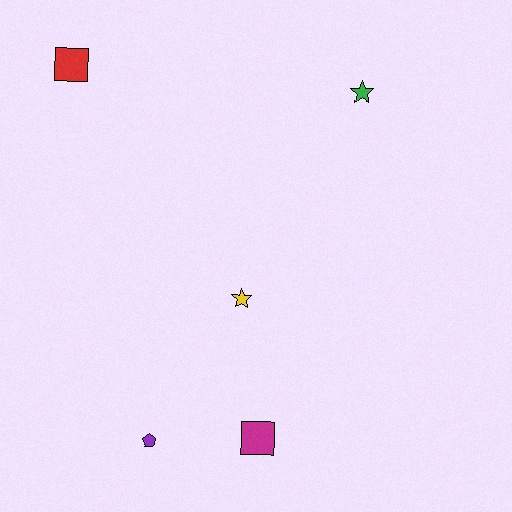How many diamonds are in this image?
There are no diamonds.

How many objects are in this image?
There are 5 objects.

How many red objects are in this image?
There is 1 red object.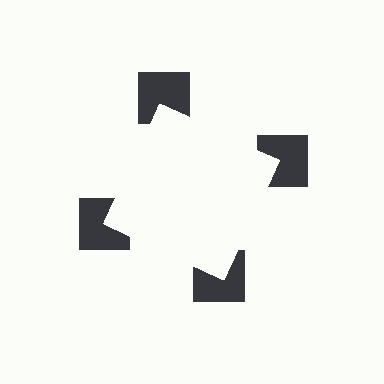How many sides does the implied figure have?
4 sides.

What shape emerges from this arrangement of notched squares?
An illusory square — its edges are inferred from the aligned wedge cuts in the notched squares, not physically drawn.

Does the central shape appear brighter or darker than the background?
It typically appears slightly brighter than the background, even though no actual brightness change is drawn.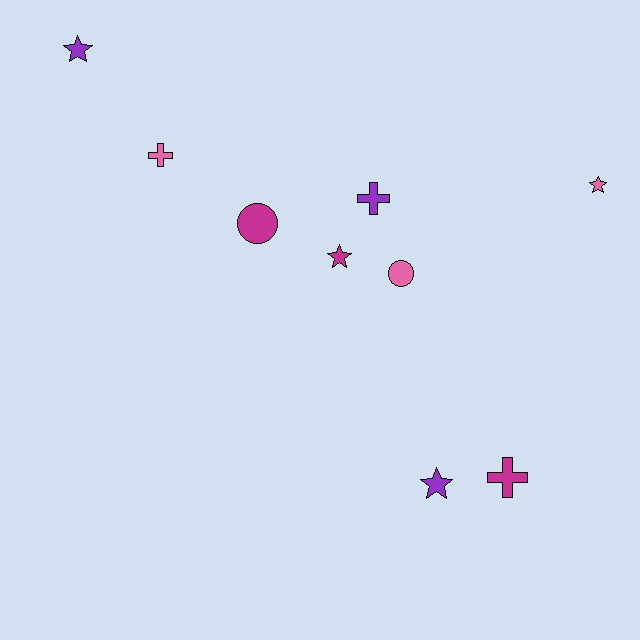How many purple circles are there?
There are no purple circles.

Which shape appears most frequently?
Star, with 4 objects.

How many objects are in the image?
There are 9 objects.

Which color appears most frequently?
Magenta, with 3 objects.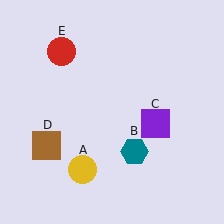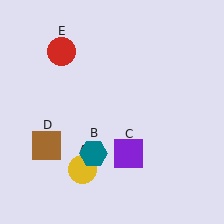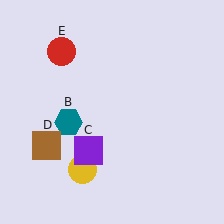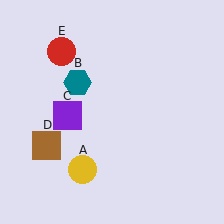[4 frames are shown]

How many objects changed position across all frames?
2 objects changed position: teal hexagon (object B), purple square (object C).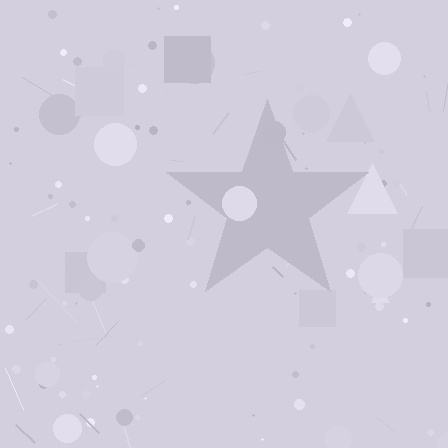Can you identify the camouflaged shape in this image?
The camouflaged shape is a star.